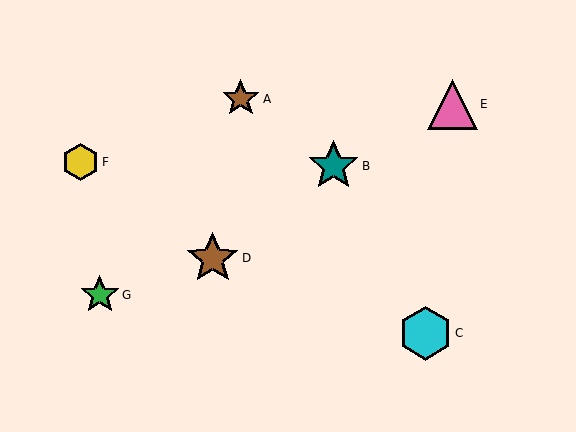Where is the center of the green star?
The center of the green star is at (100, 295).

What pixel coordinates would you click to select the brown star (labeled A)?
Click at (241, 99) to select the brown star A.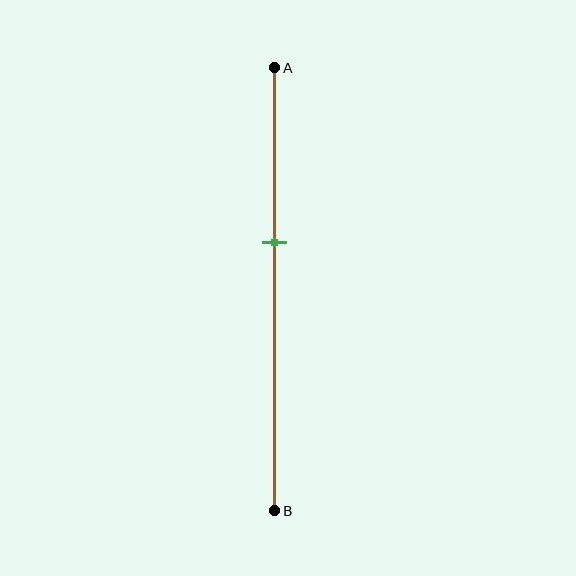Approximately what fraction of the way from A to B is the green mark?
The green mark is approximately 40% of the way from A to B.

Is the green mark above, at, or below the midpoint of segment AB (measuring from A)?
The green mark is above the midpoint of segment AB.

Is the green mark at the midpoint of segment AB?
No, the mark is at about 40% from A, not at the 50% midpoint.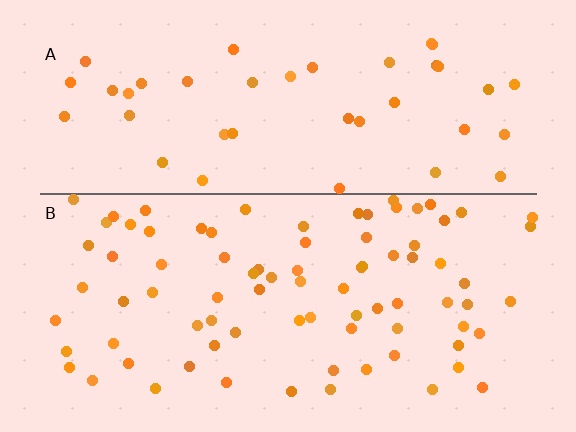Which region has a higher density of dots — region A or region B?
B (the bottom).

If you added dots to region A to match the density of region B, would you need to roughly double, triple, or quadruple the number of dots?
Approximately double.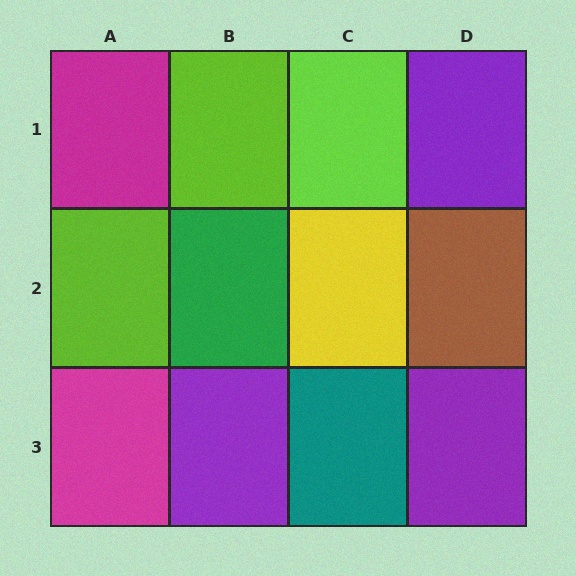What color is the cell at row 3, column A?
Magenta.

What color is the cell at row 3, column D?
Purple.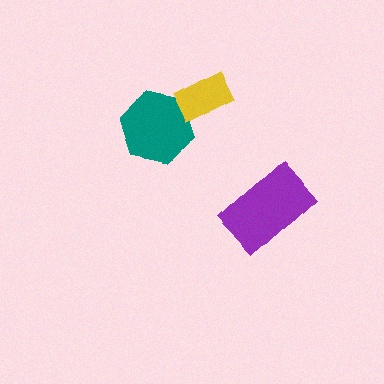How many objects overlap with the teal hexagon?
1 object overlaps with the teal hexagon.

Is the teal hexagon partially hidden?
Yes, it is partially covered by another shape.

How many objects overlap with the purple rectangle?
0 objects overlap with the purple rectangle.